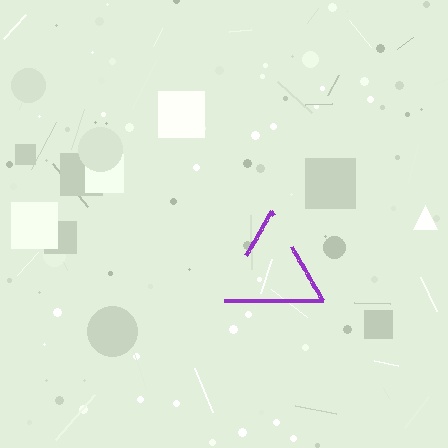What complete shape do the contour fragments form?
The contour fragments form a triangle.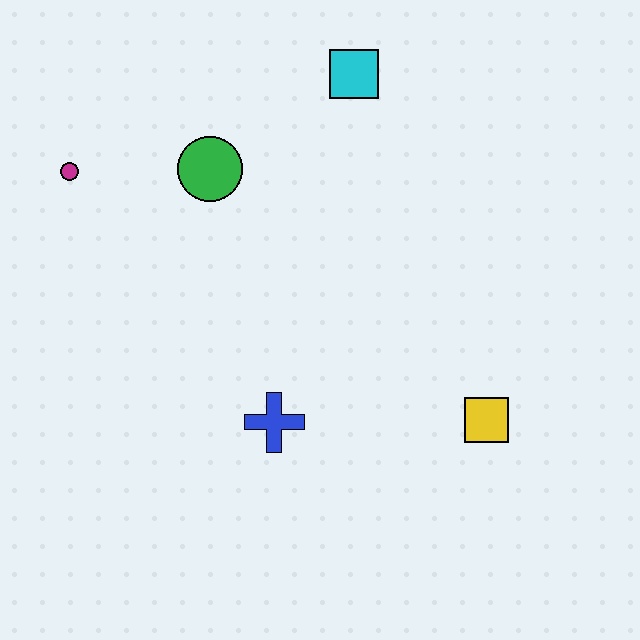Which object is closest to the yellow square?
The blue cross is closest to the yellow square.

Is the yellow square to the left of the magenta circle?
No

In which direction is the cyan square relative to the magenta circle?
The cyan square is to the right of the magenta circle.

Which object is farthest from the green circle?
The yellow square is farthest from the green circle.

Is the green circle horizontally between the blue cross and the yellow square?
No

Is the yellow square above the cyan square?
No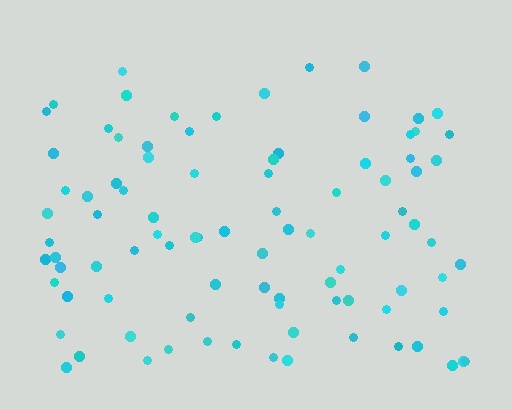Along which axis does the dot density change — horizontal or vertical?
Vertical.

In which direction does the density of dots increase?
From top to bottom, with the bottom side densest.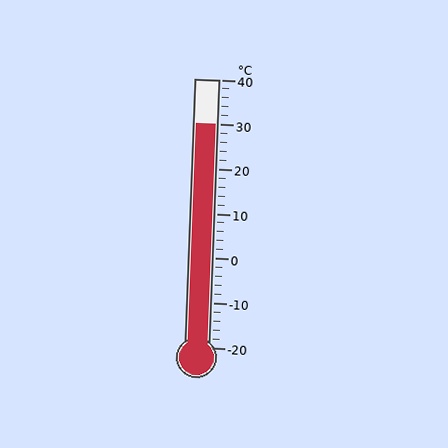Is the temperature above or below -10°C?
The temperature is above -10°C.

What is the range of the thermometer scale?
The thermometer scale ranges from -20°C to 40°C.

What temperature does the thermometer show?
The thermometer shows approximately 30°C.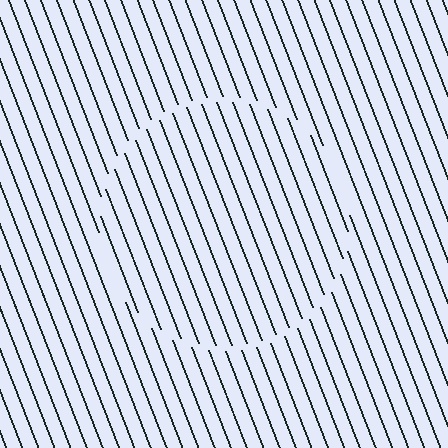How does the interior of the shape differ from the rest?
The interior of the shape contains the same grating, shifted by half a period — the contour is defined by the phase discontinuity where line-ends from the inner and outer gratings abut.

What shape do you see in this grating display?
An illusory circle. The interior of the shape contains the same grating, shifted by half a period — the contour is defined by the phase discontinuity where line-ends from the inner and outer gratings abut.